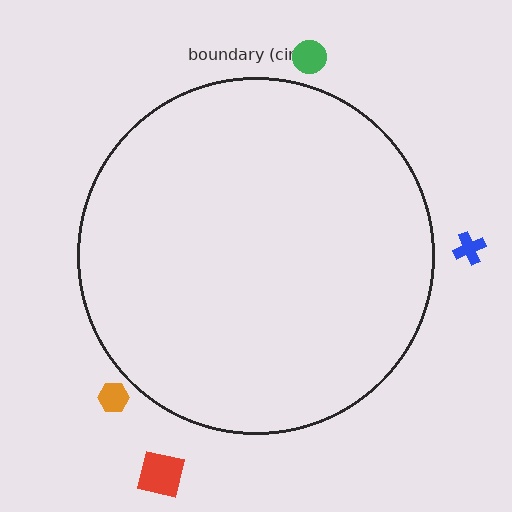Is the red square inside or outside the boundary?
Outside.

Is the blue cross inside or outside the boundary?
Outside.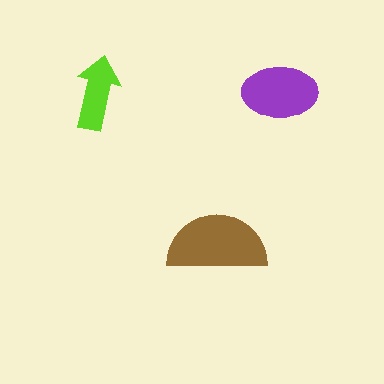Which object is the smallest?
The lime arrow.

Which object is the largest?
The brown semicircle.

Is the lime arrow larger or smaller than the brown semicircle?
Smaller.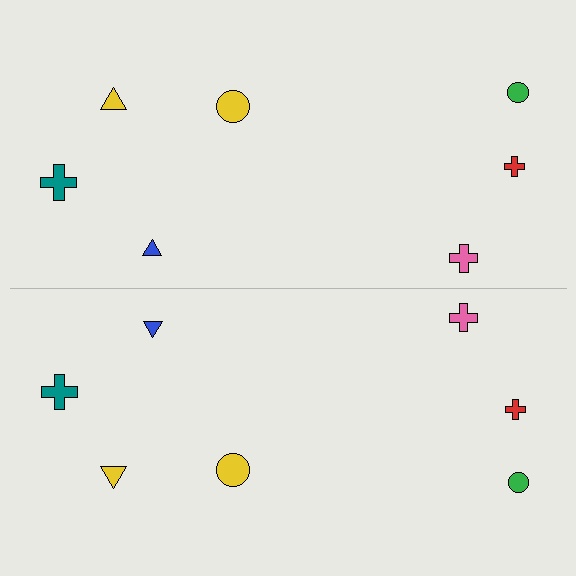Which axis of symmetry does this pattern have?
The pattern has a horizontal axis of symmetry running through the center of the image.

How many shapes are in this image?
There are 14 shapes in this image.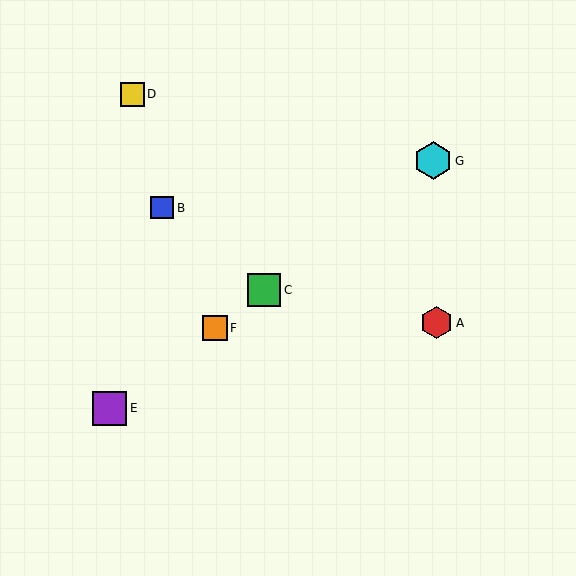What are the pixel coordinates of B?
Object B is at (162, 208).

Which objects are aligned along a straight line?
Objects C, E, F, G are aligned along a straight line.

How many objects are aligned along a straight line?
4 objects (C, E, F, G) are aligned along a straight line.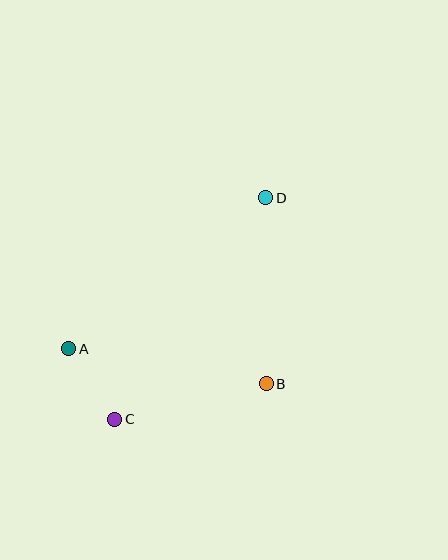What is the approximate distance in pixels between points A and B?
The distance between A and B is approximately 201 pixels.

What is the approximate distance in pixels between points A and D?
The distance between A and D is approximately 248 pixels.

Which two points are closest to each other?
Points A and C are closest to each other.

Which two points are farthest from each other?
Points C and D are farthest from each other.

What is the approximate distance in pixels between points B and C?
The distance between B and C is approximately 156 pixels.